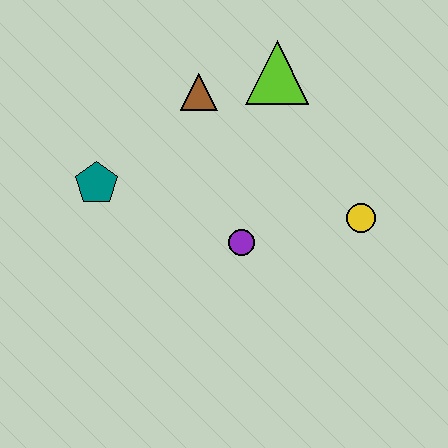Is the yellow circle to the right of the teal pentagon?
Yes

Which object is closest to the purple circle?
The yellow circle is closest to the purple circle.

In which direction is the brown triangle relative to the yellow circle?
The brown triangle is to the left of the yellow circle.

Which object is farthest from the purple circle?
The lime triangle is farthest from the purple circle.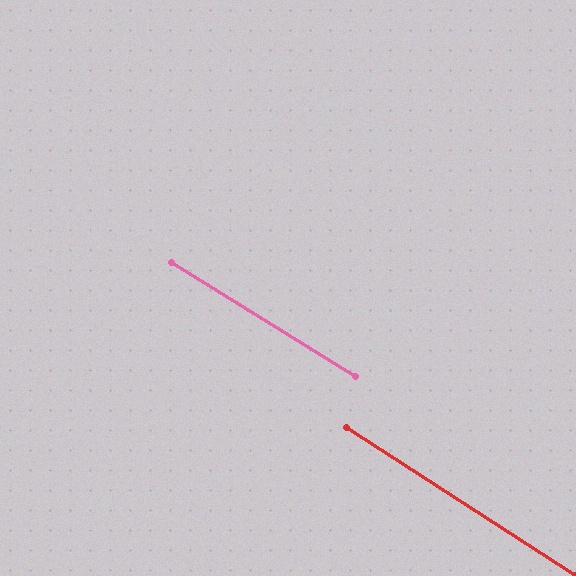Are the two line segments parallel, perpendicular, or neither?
Parallel — their directions differ by only 1.3°.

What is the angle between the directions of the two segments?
Approximately 1 degree.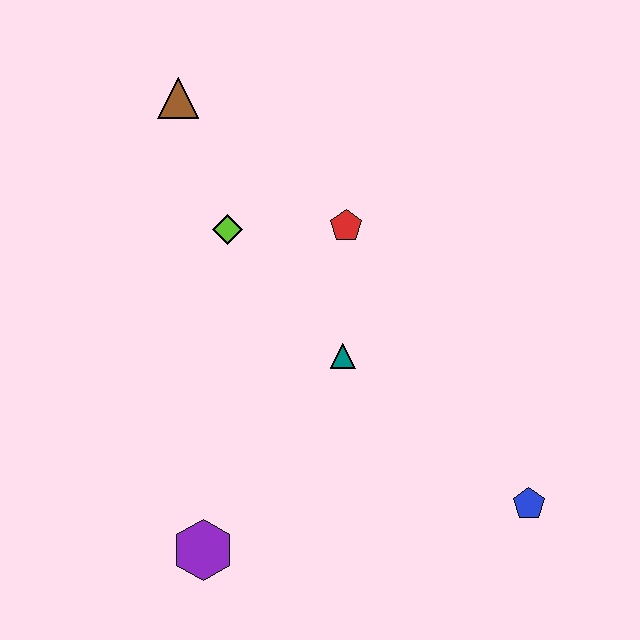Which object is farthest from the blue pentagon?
The brown triangle is farthest from the blue pentagon.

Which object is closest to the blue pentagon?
The teal triangle is closest to the blue pentagon.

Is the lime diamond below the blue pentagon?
No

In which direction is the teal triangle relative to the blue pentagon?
The teal triangle is to the left of the blue pentagon.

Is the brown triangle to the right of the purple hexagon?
No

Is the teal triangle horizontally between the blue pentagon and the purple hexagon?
Yes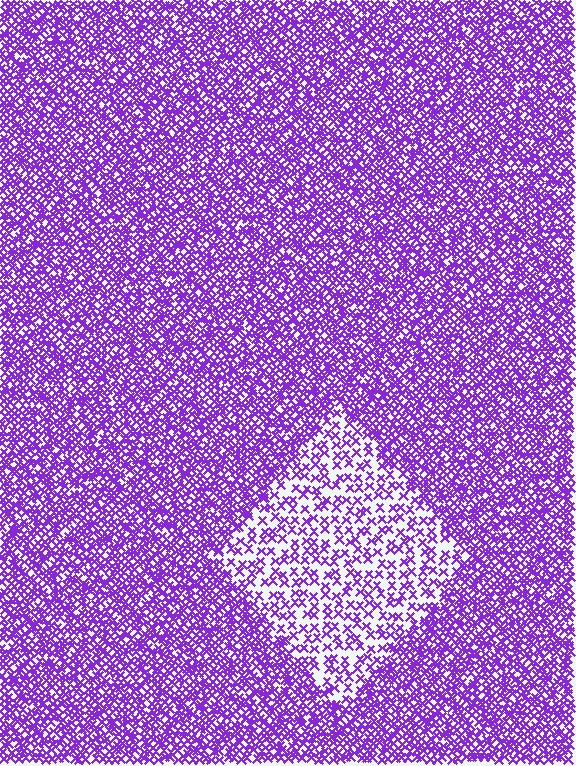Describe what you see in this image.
The image contains small purple elements arranged at two different densities. A diamond-shaped region is visible where the elements are less densely packed than the surrounding area.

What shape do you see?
I see a diamond.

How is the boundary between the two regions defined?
The boundary is defined by a change in element density (approximately 2.3x ratio). All elements are the same color, size, and shape.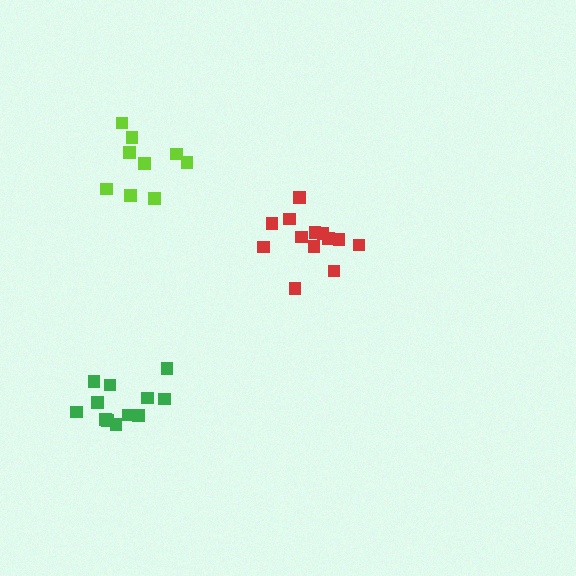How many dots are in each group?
Group 1: 9 dots, Group 2: 12 dots, Group 3: 13 dots (34 total).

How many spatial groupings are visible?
There are 3 spatial groupings.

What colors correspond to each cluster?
The clusters are colored: lime, green, red.